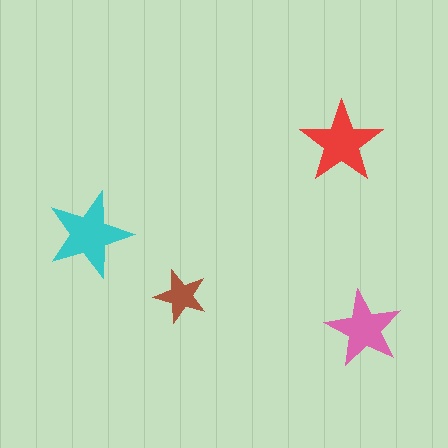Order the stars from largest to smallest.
the cyan one, the red one, the pink one, the brown one.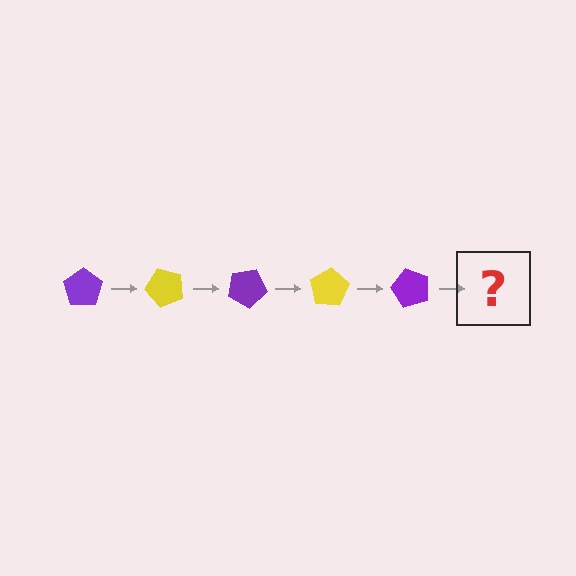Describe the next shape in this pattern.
It should be a yellow pentagon, rotated 250 degrees from the start.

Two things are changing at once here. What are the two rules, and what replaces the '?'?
The two rules are that it rotates 50 degrees each step and the color cycles through purple and yellow. The '?' should be a yellow pentagon, rotated 250 degrees from the start.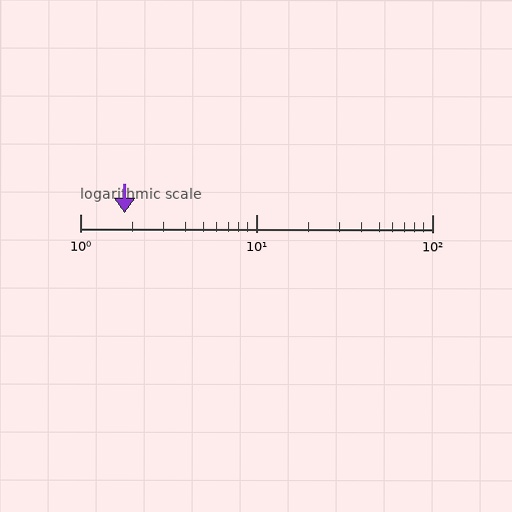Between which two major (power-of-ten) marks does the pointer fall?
The pointer is between 1 and 10.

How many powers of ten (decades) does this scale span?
The scale spans 2 decades, from 1 to 100.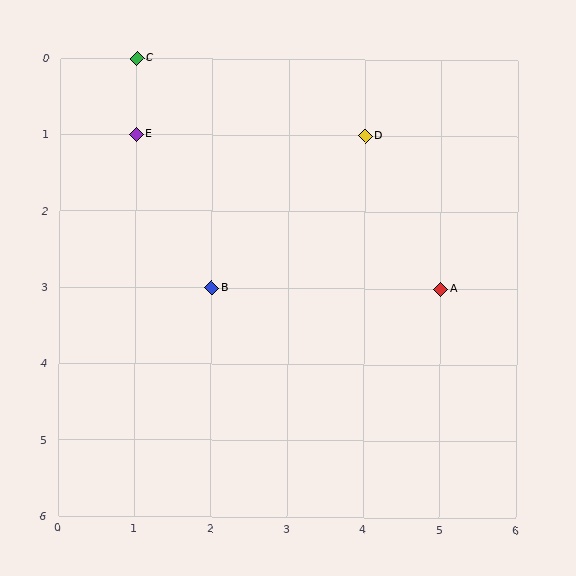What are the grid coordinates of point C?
Point C is at grid coordinates (1, 0).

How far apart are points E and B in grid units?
Points E and B are 1 column and 2 rows apart (about 2.2 grid units diagonally).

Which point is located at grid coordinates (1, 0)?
Point C is at (1, 0).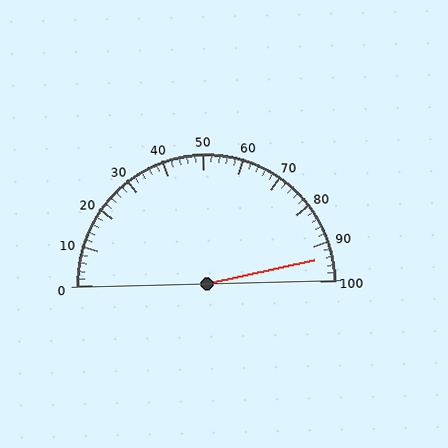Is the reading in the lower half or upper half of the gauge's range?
The reading is in the upper half of the range (0 to 100).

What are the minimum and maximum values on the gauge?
The gauge ranges from 0 to 100.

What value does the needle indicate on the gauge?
The needle indicates approximately 94.